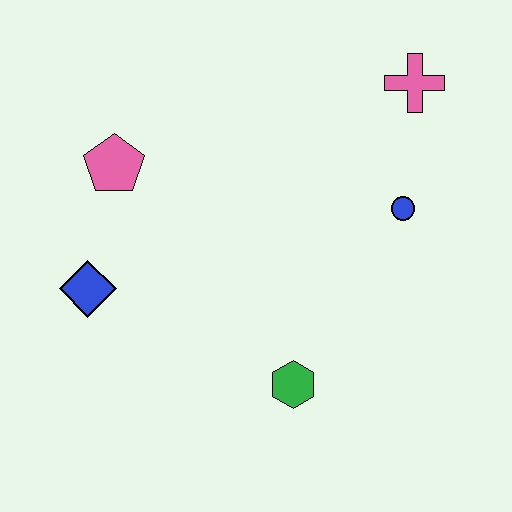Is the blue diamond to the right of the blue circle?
No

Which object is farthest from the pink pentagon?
The pink cross is farthest from the pink pentagon.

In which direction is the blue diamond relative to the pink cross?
The blue diamond is to the left of the pink cross.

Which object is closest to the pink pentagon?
The blue diamond is closest to the pink pentagon.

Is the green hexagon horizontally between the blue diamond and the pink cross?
Yes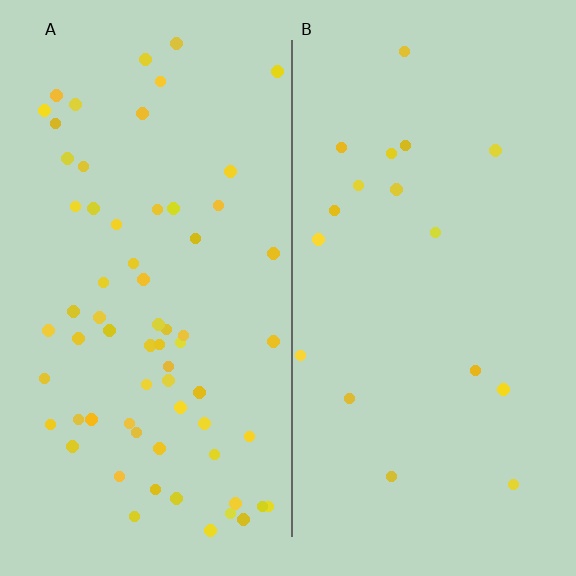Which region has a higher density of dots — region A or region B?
A (the left).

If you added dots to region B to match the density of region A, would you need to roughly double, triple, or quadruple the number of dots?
Approximately quadruple.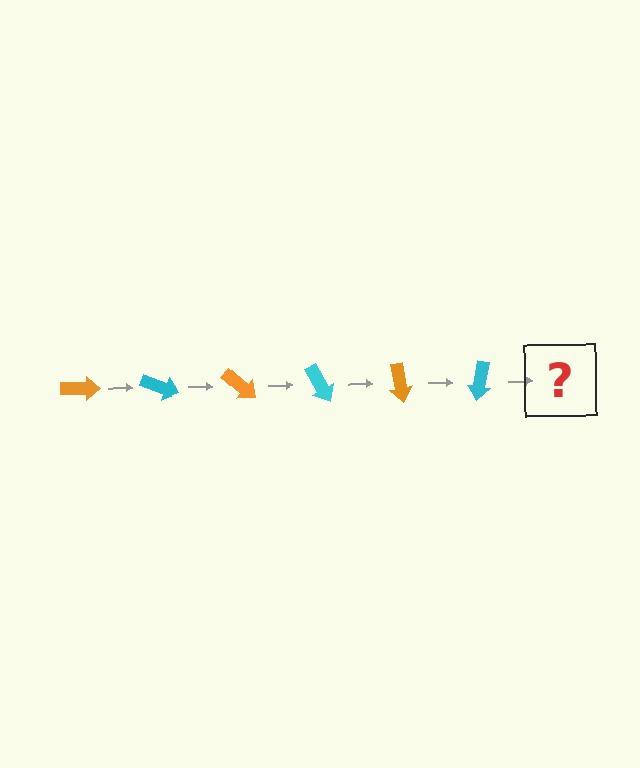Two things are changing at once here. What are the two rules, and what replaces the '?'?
The two rules are that it rotates 20 degrees each step and the color cycles through orange and cyan. The '?' should be an orange arrow, rotated 120 degrees from the start.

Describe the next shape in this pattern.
It should be an orange arrow, rotated 120 degrees from the start.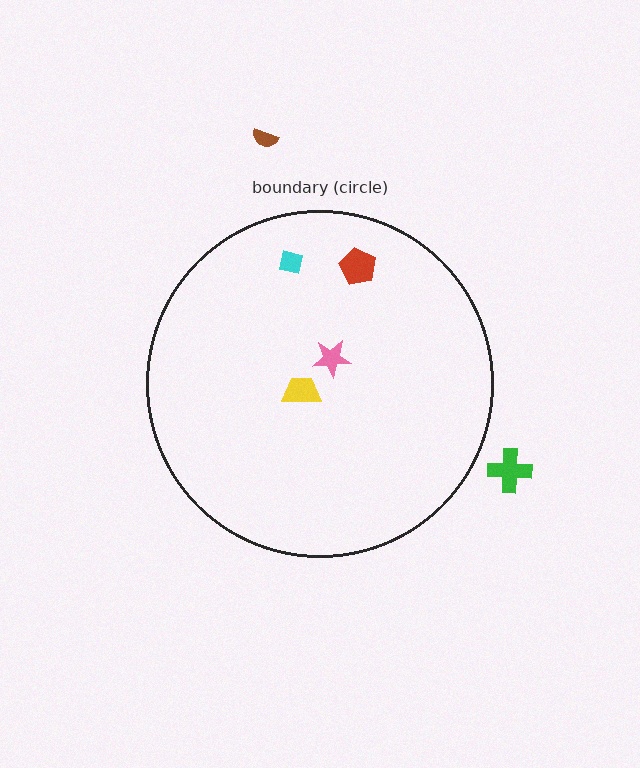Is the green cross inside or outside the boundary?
Outside.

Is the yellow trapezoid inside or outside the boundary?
Inside.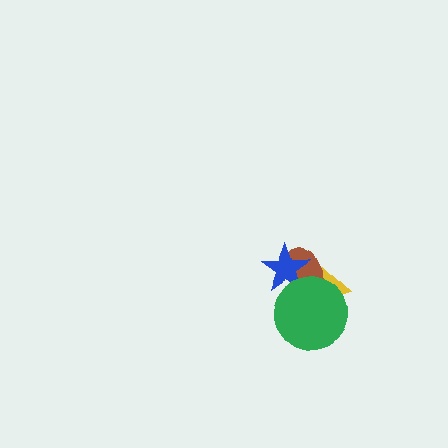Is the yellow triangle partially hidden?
Yes, it is partially covered by another shape.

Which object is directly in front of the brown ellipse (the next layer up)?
The blue star is directly in front of the brown ellipse.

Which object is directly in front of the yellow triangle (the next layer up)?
The brown ellipse is directly in front of the yellow triangle.